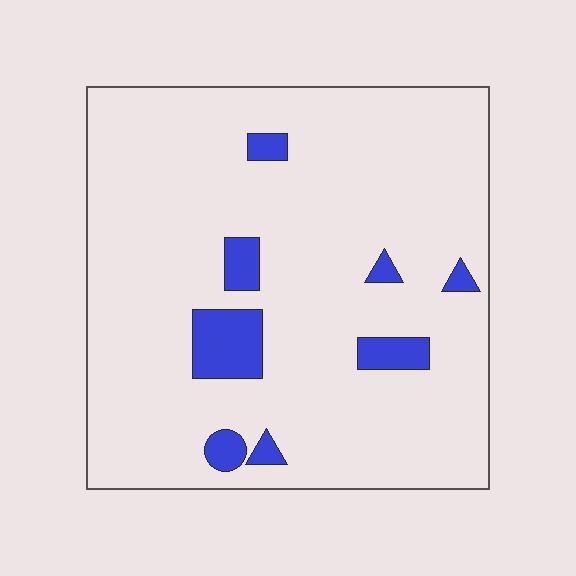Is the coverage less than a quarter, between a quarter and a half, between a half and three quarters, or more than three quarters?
Less than a quarter.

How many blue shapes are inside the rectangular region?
8.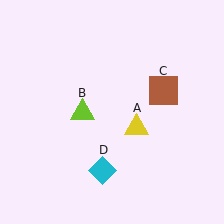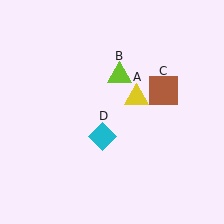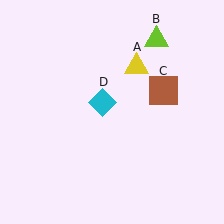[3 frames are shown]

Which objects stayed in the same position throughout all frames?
Brown square (object C) remained stationary.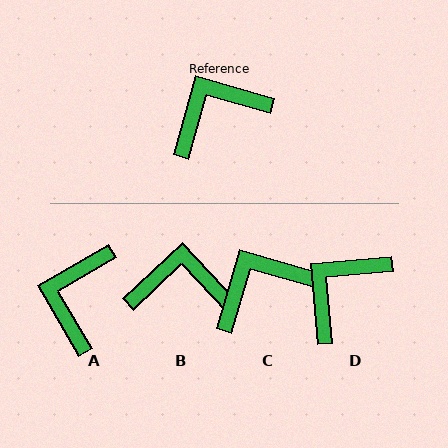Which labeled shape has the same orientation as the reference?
C.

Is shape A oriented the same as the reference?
No, it is off by about 46 degrees.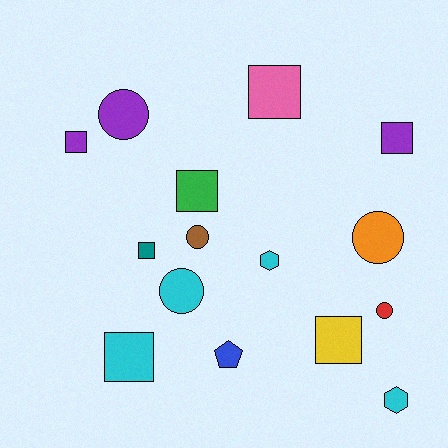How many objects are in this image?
There are 15 objects.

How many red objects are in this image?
There is 1 red object.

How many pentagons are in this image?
There is 1 pentagon.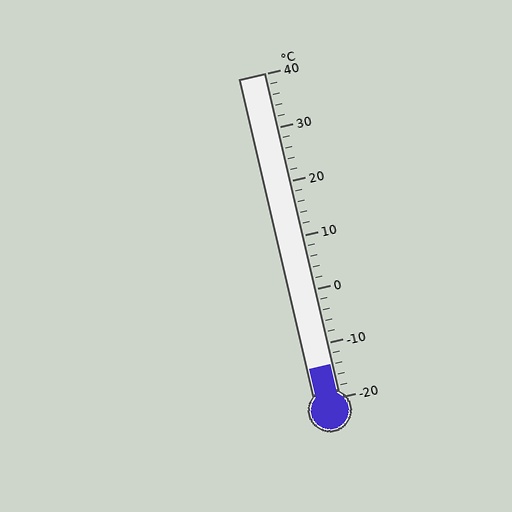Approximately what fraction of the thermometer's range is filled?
The thermometer is filled to approximately 10% of its range.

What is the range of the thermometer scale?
The thermometer scale ranges from -20°C to 40°C.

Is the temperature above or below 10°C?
The temperature is below 10°C.